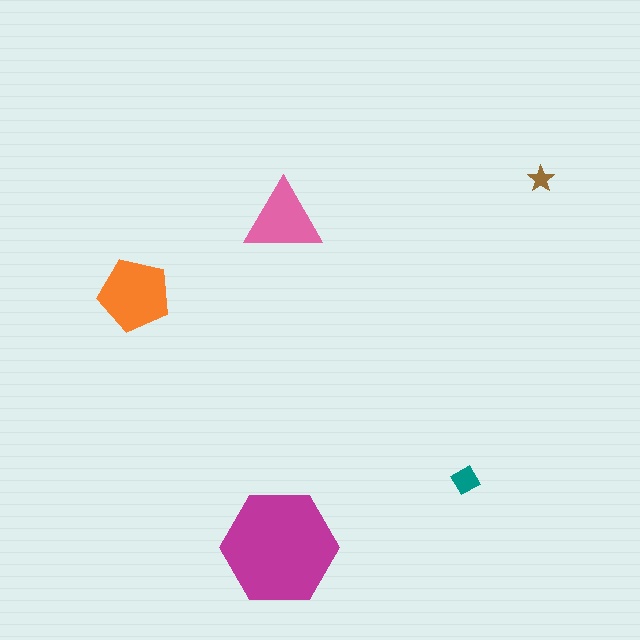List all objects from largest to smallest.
The magenta hexagon, the orange pentagon, the pink triangle, the teal diamond, the brown star.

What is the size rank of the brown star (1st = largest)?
5th.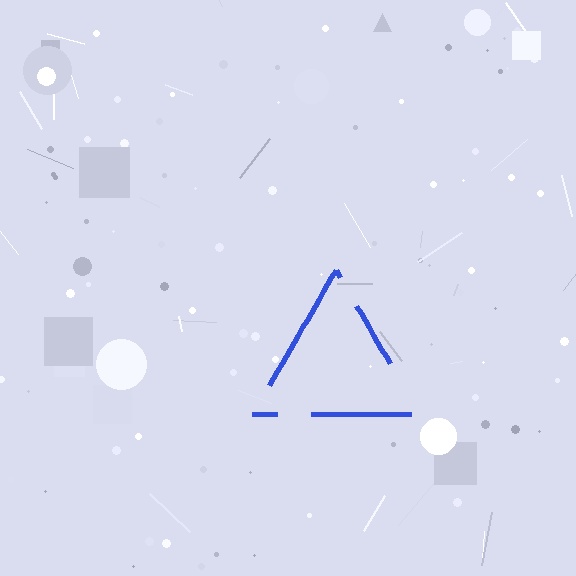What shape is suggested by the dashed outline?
The dashed outline suggests a triangle.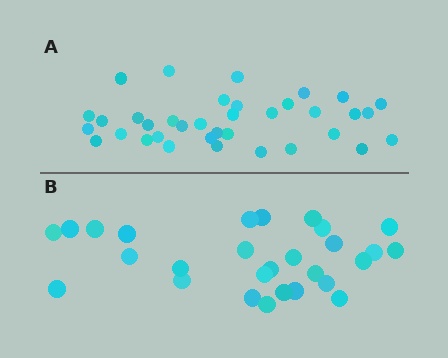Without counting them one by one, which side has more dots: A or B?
Region A (the top region) has more dots.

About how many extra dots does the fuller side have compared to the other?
Region A has roughly 8 or so more dots than region B.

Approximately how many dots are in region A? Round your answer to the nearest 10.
About 40 dots. (The exact count is 36, which rounds to 40.)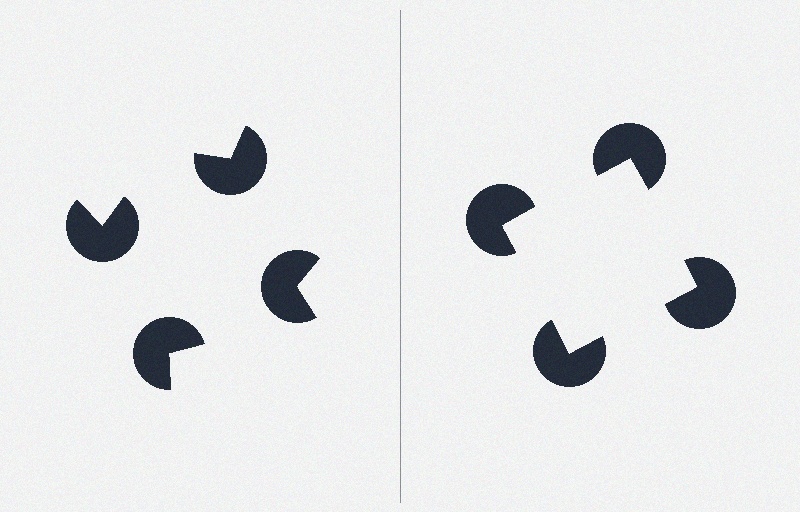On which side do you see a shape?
An illusory square appears on the right side. On the left side the wedge cuts are rotated, so no coherent shape forms.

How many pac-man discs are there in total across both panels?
8 — 4 on each side.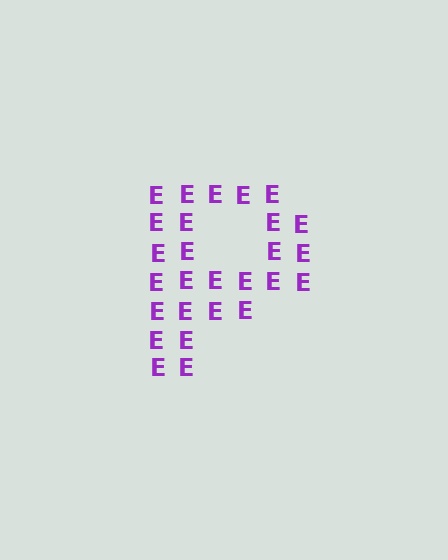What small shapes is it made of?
It is made of small letter E's.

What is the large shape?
The large shape is the letter P.